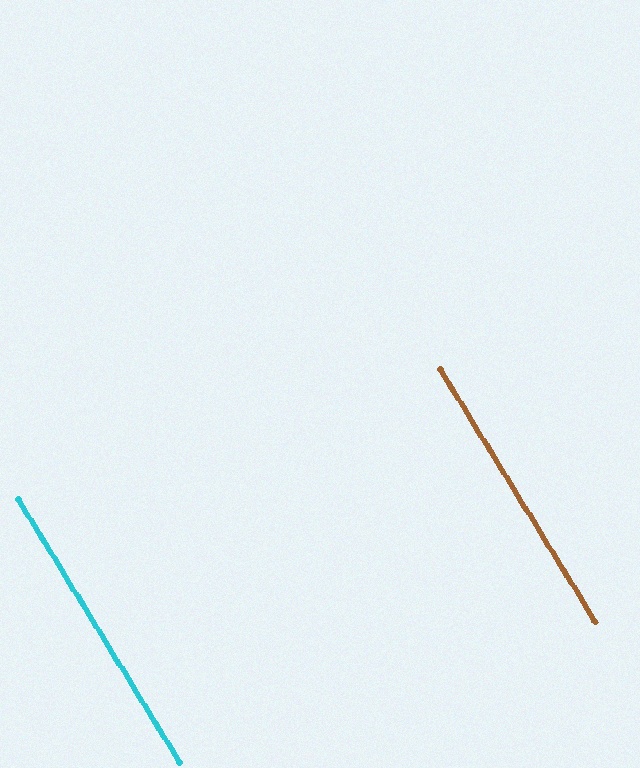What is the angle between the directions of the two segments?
Approximately 0 degrees.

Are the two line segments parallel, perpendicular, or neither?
Parallel — their directions differ by only 0.0°.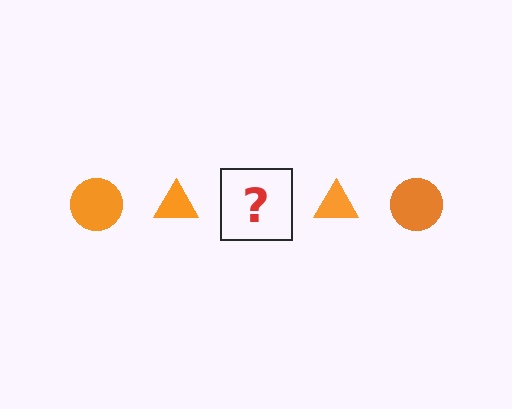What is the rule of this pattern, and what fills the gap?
The rule is that the pattern cycles through circle, triangle shapes in orange. The gap should be filled with an orange circle.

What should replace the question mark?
The question mark should be replaced with an orange circle.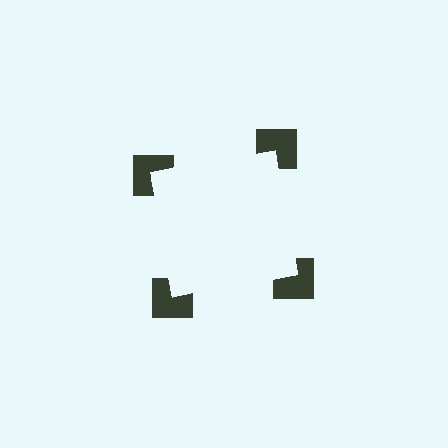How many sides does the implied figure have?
4 sides.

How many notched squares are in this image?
There are 4 — one at each vertex of the illusory square.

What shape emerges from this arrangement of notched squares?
An illusory square — its edges are inferred from the aligned wedge cuts in the notched squares, not physically drawn.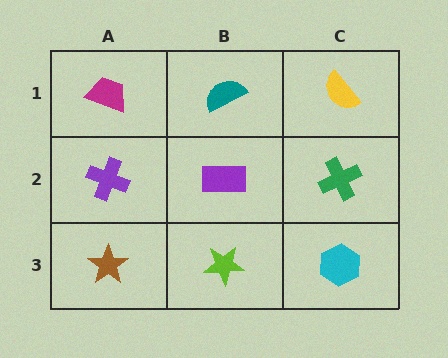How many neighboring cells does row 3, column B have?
3.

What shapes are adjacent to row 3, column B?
A purple rectangle (row 2, column B), a brown star (row 3, column A), a cyan hexagon (row 3, column C).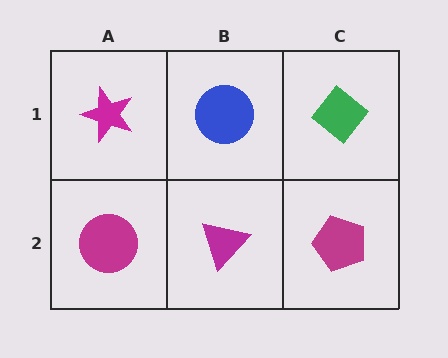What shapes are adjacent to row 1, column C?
A magenta pentagon (row 2, column C), a blue circle (row 1, column B).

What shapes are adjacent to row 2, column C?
A green diamond (row 1, column C), a magenta triangle (row 2, column B).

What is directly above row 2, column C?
A green diamond.